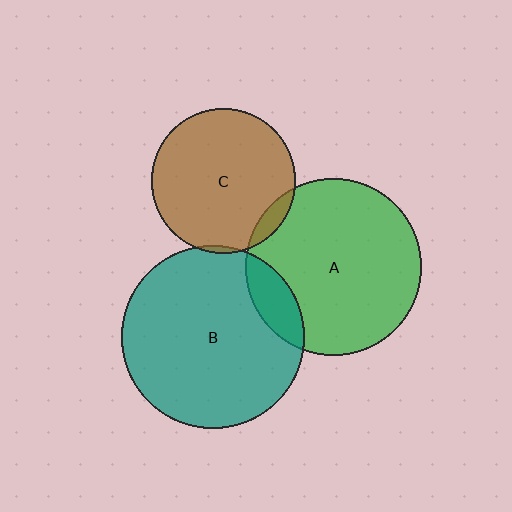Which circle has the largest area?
Circle B (teal).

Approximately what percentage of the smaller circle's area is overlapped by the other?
Approximately 5%.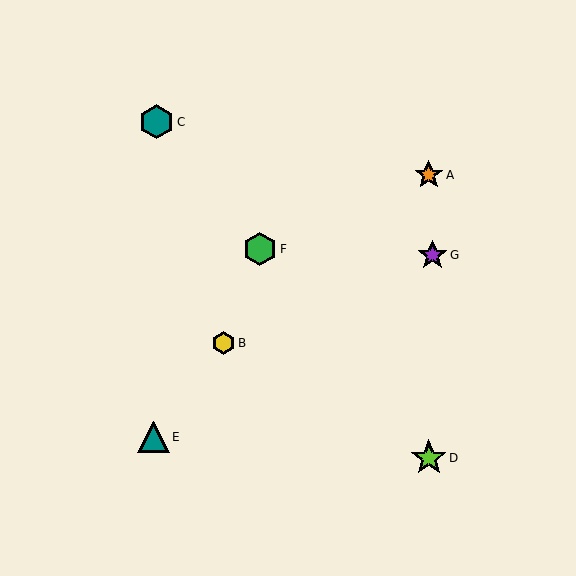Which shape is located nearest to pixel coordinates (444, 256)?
The purple star (labeled G) at (432, 255) is nearest to that location.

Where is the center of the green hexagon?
The center of the green hexagon is at (260, 249).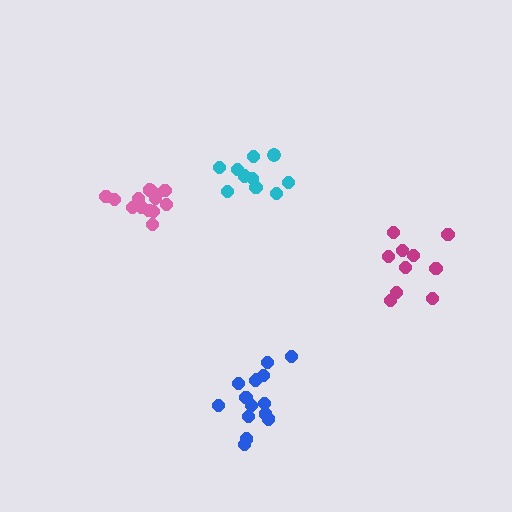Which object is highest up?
The cyan cluster is topmost.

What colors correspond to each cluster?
The clusters are colored: cyan, blue, magenta, pink.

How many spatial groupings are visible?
There are 4 spatial groupings.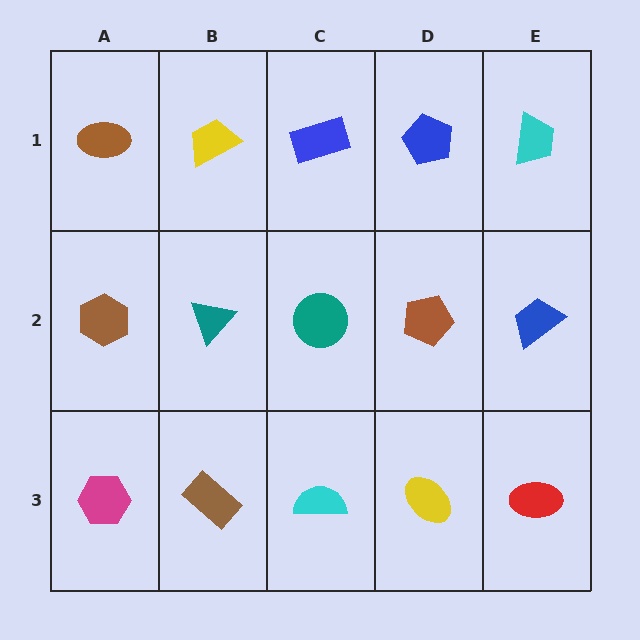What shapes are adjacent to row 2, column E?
A cyan trapezoid (row 1, column E), a red ellipse (row 3, column E), a brown pentagon (row 2, column D).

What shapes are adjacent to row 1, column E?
A blue trapezoid (row 2, column E), a blue pentagon (row 1, column D).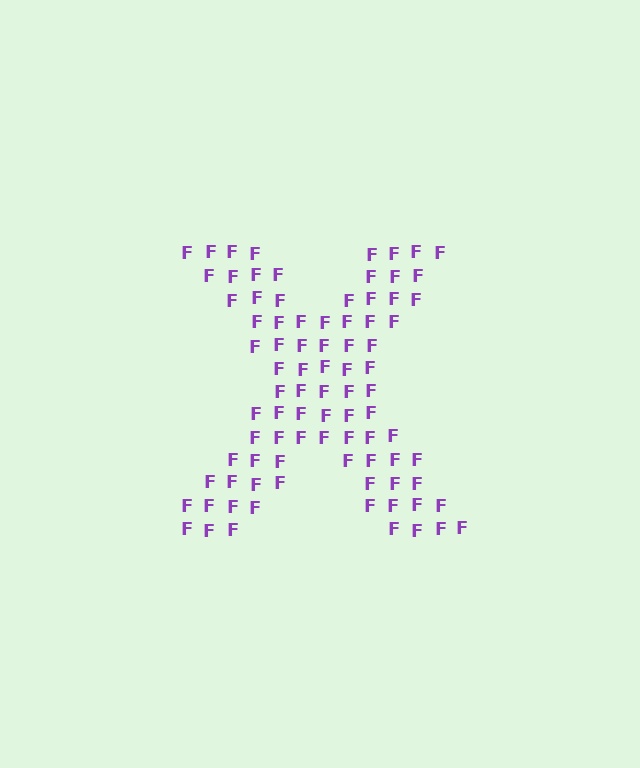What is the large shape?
The large shape is the letter X.